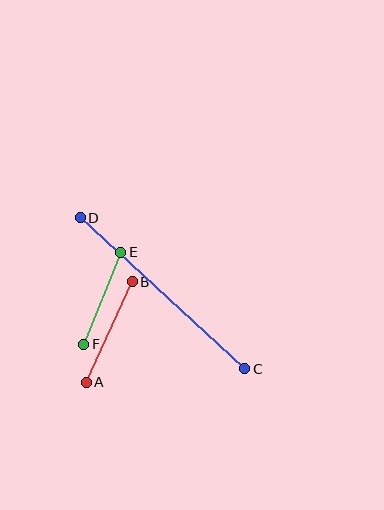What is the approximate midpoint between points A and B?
The midpoint is at approximately (109, 332) pixels.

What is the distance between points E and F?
The distance is approximately 99 pixels.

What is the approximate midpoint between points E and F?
The midpoint is at approximately (102, 298) pixels.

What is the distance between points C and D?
The distance is approximately 223 pixels.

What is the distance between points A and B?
The distance is approximately 111 pixels.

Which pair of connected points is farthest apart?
Points C and D are farthest apart.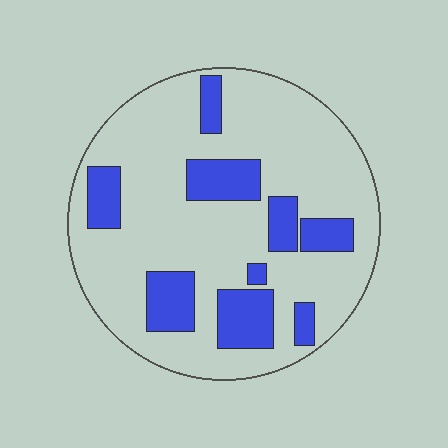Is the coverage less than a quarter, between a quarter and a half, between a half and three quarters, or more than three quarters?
Less than a quarter.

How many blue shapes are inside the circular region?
9.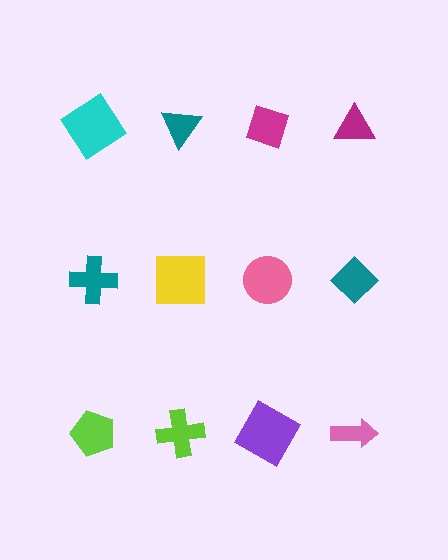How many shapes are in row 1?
4 shapes.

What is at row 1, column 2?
A teal triangle.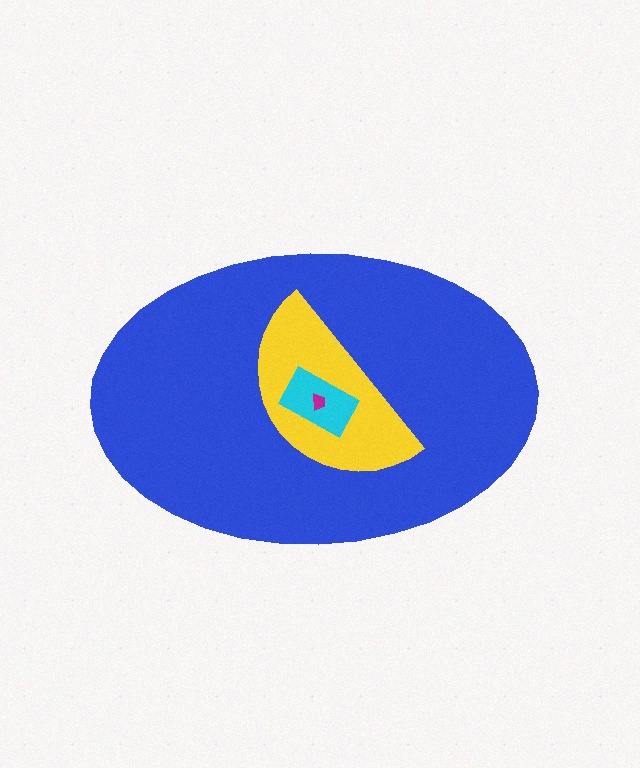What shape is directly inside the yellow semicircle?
The cyan rectangle.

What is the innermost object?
The magenta trapezoid.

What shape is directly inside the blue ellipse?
The yellow semicircle.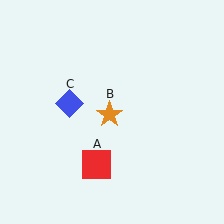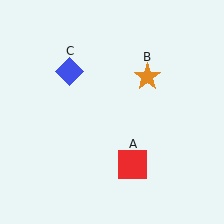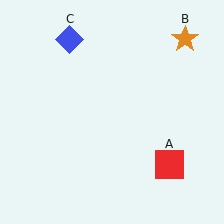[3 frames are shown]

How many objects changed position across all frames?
3 objects changed position: red square (object A), orange star (object B), blue diamond (object C).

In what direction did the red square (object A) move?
The red square (object A) moved right.